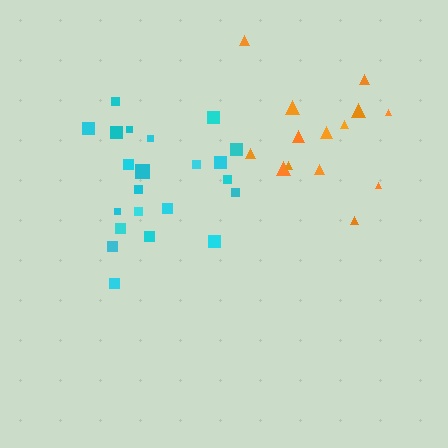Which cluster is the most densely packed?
Cyan.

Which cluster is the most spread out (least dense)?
Orange.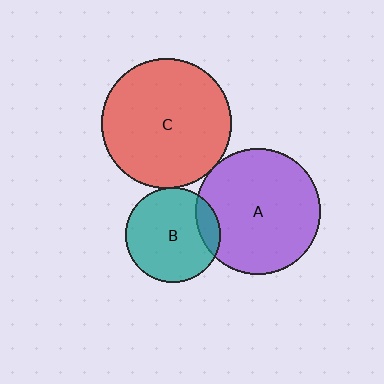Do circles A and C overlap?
Yes.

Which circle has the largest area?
Circle C (red).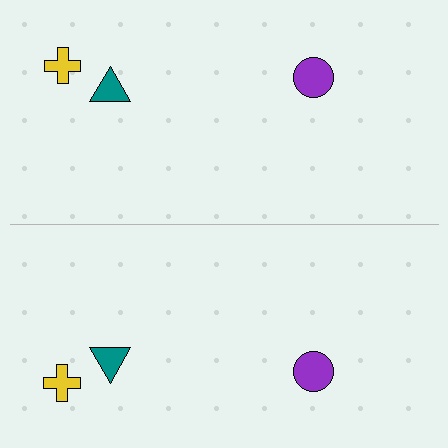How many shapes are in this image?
There are 6 shapes in this image.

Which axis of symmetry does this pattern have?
The pattern has a horizontal axis of symmetry running through the center of the image.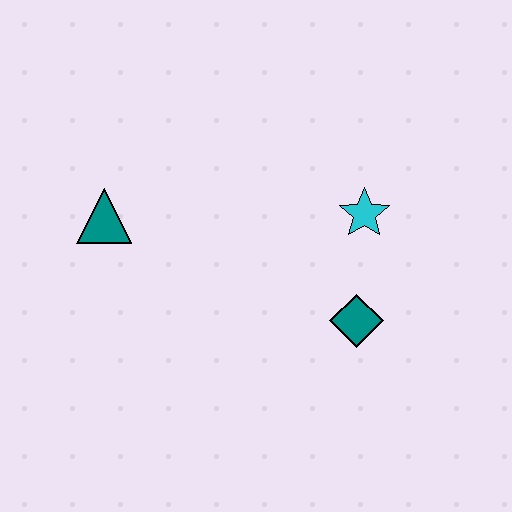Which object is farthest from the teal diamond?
The teal triangle is farthest from the teal diamond.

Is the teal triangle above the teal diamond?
Yes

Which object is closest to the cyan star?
The teal diamond is closest to the cyan star.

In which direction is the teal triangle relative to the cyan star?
The teal triangle is to the left of the cyan star.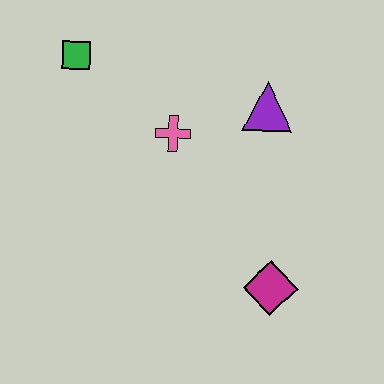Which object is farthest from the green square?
The magenta diamond is farthest from the green square.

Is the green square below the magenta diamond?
No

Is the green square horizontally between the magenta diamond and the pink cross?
No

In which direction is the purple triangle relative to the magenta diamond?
The purple triangle is above the magenta diamond.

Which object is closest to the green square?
The pink cross is closest to the green square.